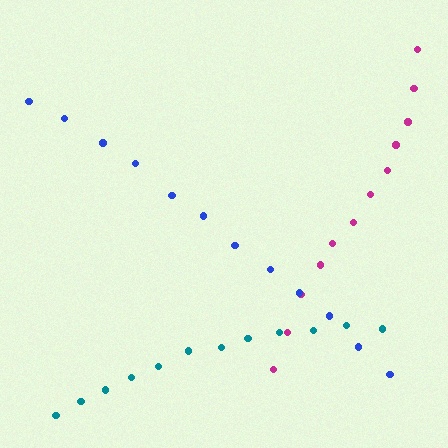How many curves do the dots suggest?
There are 3 distinct paths.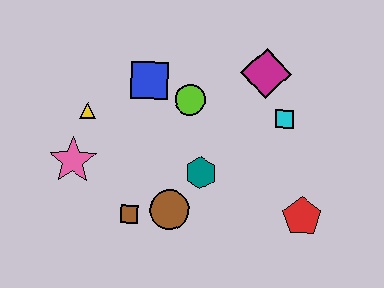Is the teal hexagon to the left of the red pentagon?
Yes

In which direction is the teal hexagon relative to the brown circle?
The teal hexagon is above the brown circle.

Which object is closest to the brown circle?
The brown square is closest to the brown circle.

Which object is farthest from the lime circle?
The red pentagon is farthest from the lime circle.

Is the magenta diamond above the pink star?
Yes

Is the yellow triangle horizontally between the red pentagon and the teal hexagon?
No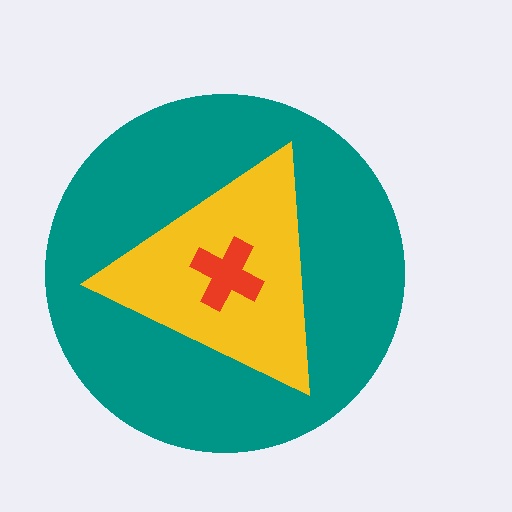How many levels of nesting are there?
3.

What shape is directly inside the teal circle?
The yellow triangle.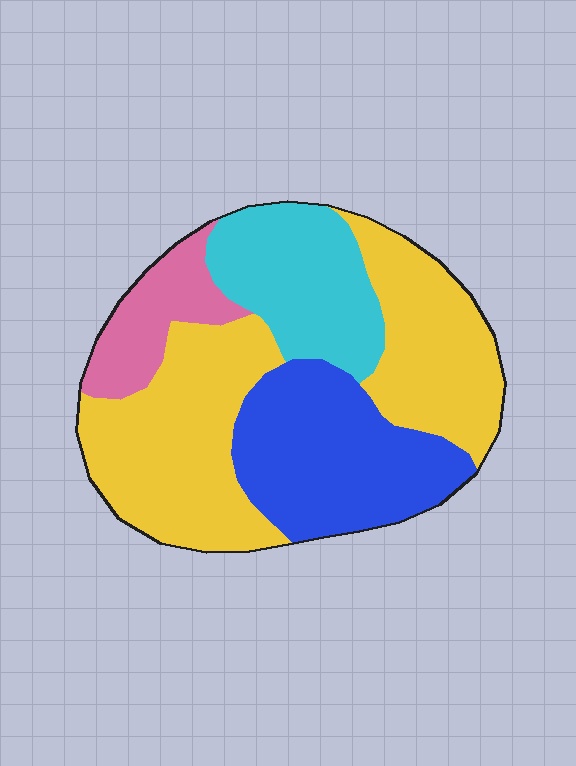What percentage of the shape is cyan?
Cyan takes up about one fifth (1/5) of the shape.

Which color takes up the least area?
Pink, at roughly 10%.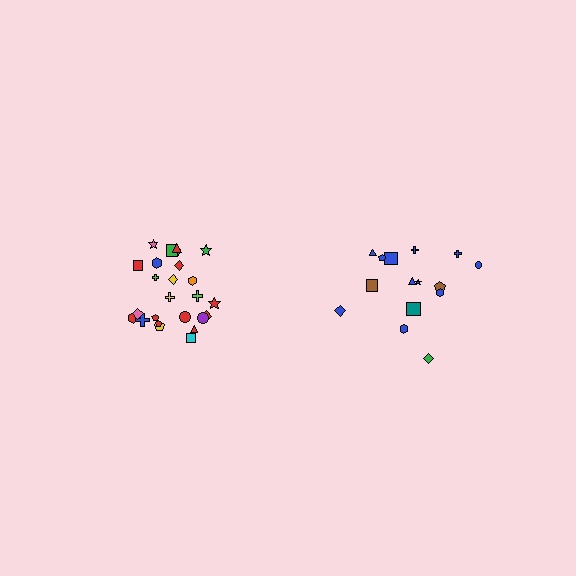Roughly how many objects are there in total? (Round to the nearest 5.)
Roughly 40 objects in total.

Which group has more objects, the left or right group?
The left group.